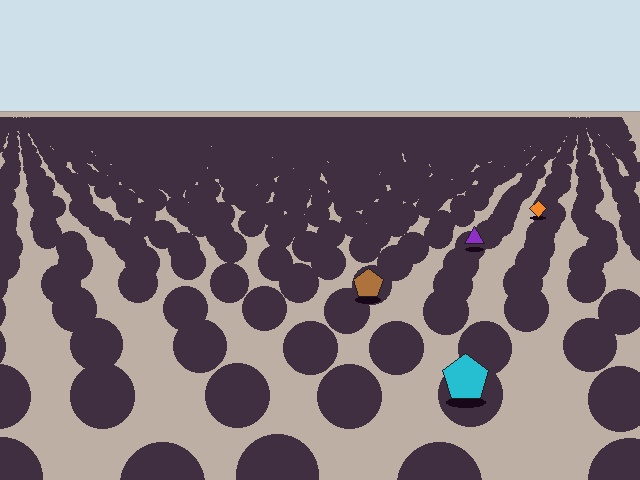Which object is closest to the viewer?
The cyan pentagon is closest. The texture marks near it are larger and more spread out.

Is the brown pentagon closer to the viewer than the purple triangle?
Yes. The brown pentagon is closer — you can tell from the texture gradient: the ground texture is coarser near it.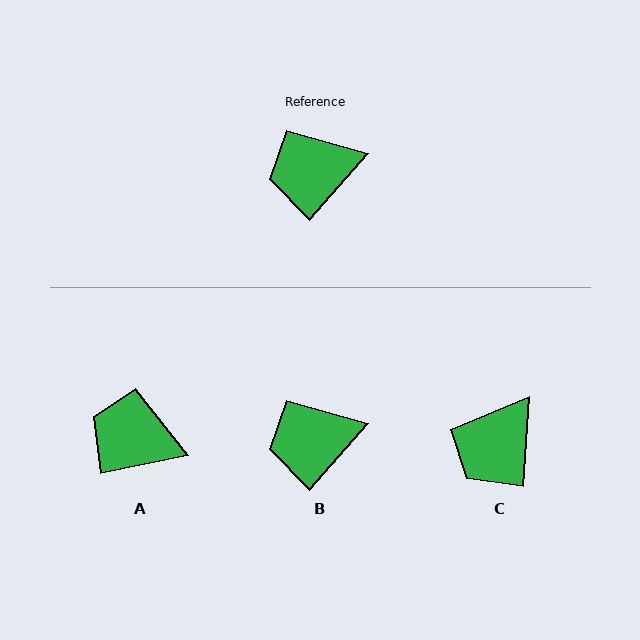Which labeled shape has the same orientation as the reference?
B.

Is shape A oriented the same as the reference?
No, it is off by about 37 degrees.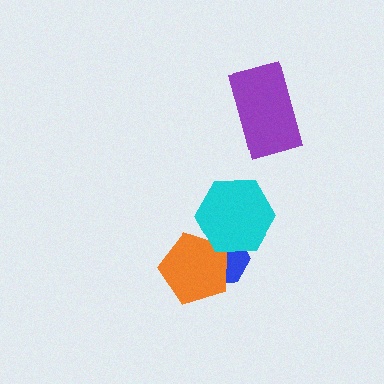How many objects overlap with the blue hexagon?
2 objects overlap with the blue hexagon.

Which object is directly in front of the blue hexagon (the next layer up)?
The orange pentagon is directly in front of the blue hexagon.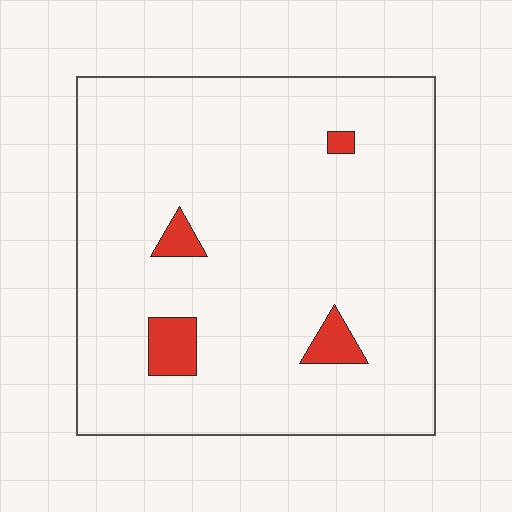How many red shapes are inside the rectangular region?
4.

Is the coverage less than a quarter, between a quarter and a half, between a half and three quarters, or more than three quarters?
Less than a quarter.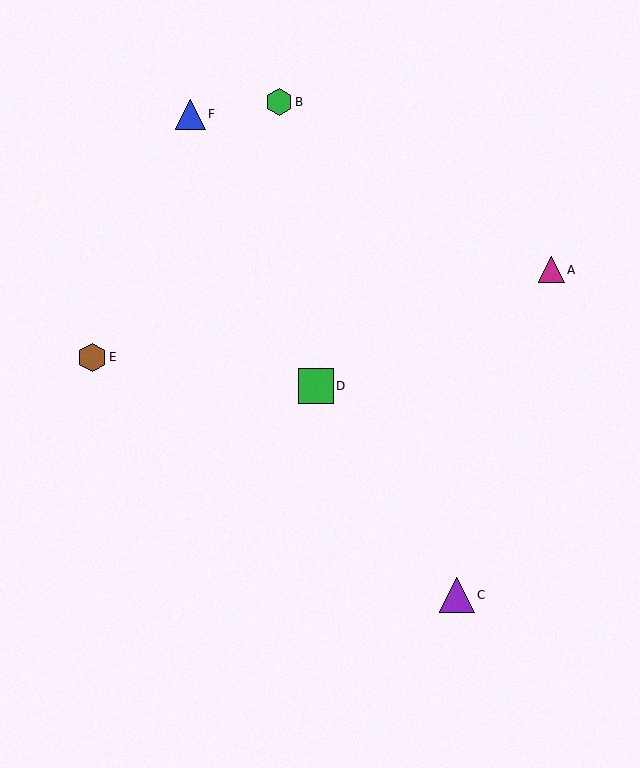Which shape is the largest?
The green square (labeled D) is the largest.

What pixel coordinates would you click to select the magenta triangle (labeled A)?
Click at (552, 270) to select the magenta triangle A.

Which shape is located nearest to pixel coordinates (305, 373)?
The green square (labeled D) at (316, 386) is nearest to that location.